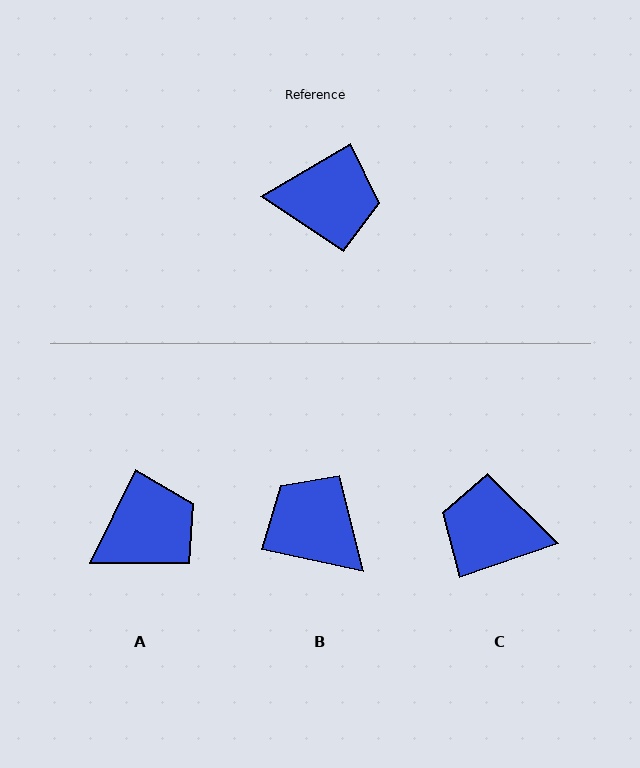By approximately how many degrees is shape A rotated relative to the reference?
Approximately 33 degrees counter-clockwise.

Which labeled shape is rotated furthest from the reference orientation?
C, about 168 degrees away.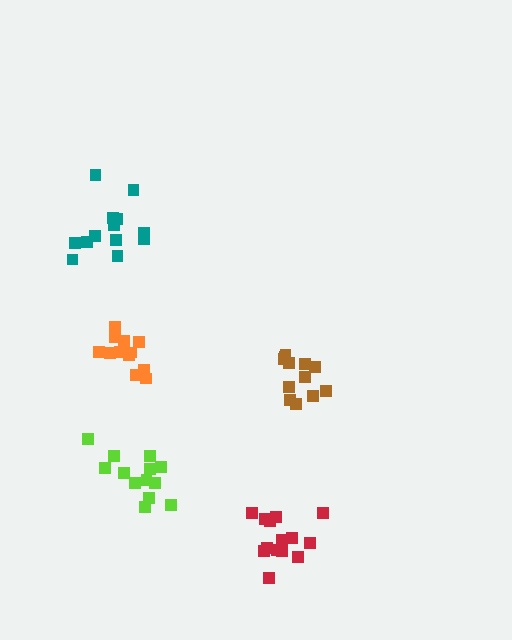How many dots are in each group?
Group 1: 12 dots, Group 2: 12 dots, Group 3: 14 dots, Group 4: 13 dots, Group 5: 13 dots (64 total).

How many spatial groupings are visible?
There are 5 spatial groupings.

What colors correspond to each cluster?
The clusters are colored: brown, orange, red, teal, lime.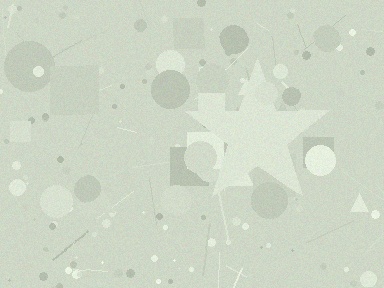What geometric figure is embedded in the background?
A star is embedded in the background.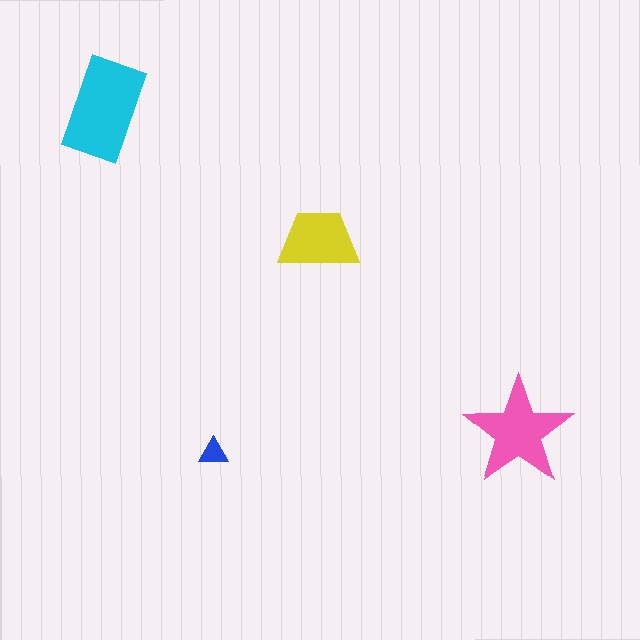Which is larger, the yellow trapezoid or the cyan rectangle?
The cyan rectangle.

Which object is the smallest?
The blue triangle.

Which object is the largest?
The cyan rectangle.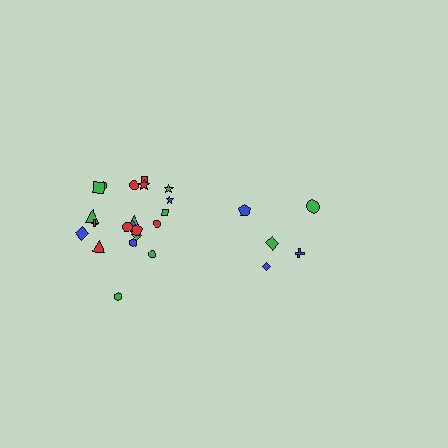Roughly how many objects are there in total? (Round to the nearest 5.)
Roughly 25 objects in total.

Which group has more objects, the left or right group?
The left group.